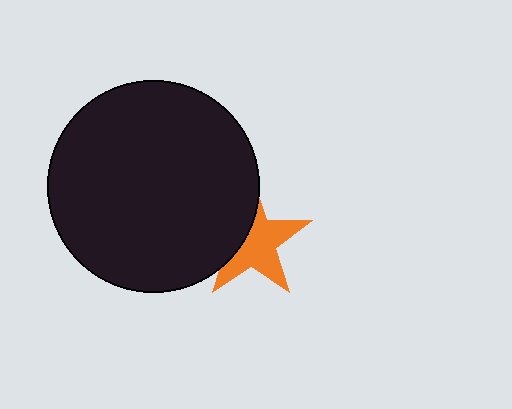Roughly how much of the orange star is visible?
About half of it is visible (roughly 62%).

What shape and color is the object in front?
The object in front is a black circle.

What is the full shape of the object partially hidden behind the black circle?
The partially hidden object is an orange star.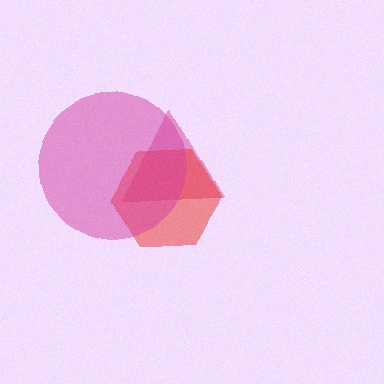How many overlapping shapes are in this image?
There are 3 overlapping shapes in the image.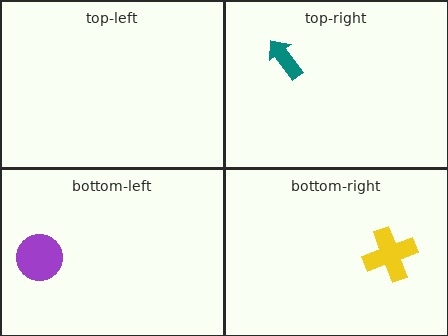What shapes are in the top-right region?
The teal arrow.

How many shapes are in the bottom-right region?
1.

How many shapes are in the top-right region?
1.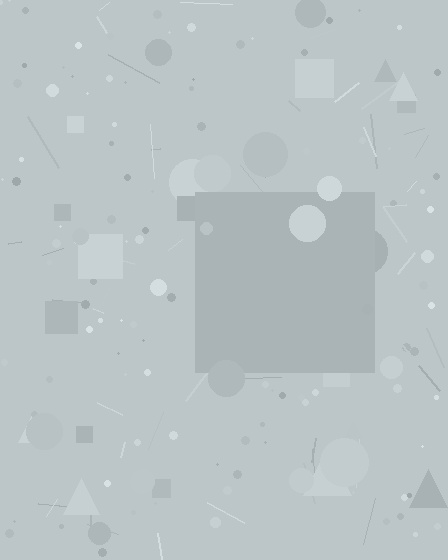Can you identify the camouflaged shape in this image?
The camouflaged shape is a square.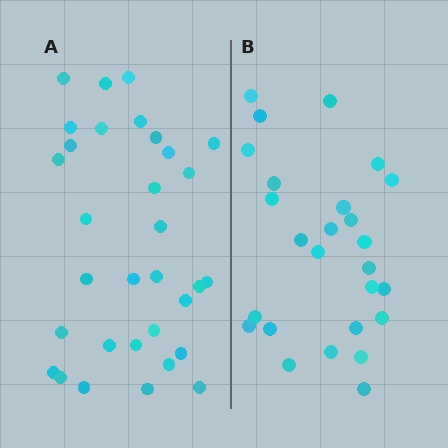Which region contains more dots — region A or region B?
Region A (the left region) has more dots.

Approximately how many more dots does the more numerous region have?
Region A has about 6 more dots than region B.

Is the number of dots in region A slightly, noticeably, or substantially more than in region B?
Region A has only slightly more — the two regions are fairly close. The ratio is roughly 1.2 to 1.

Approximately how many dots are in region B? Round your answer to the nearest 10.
About 30 dots. (The exact count is 26, which rounds to 30.)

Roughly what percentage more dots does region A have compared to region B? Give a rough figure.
About 25% more.